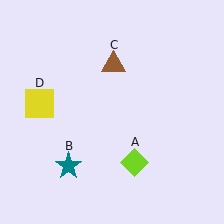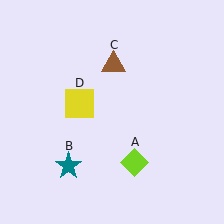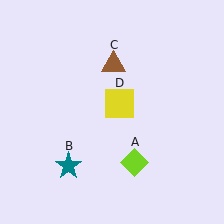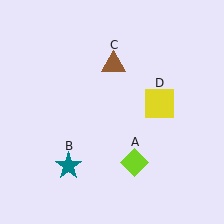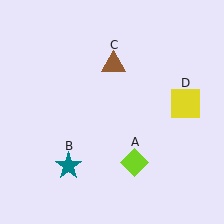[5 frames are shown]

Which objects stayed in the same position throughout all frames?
Lime diamond (object A) and teal star (object B) and brown triangle (object C) remained stationary.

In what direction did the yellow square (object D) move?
The yellow square (object D) moved right.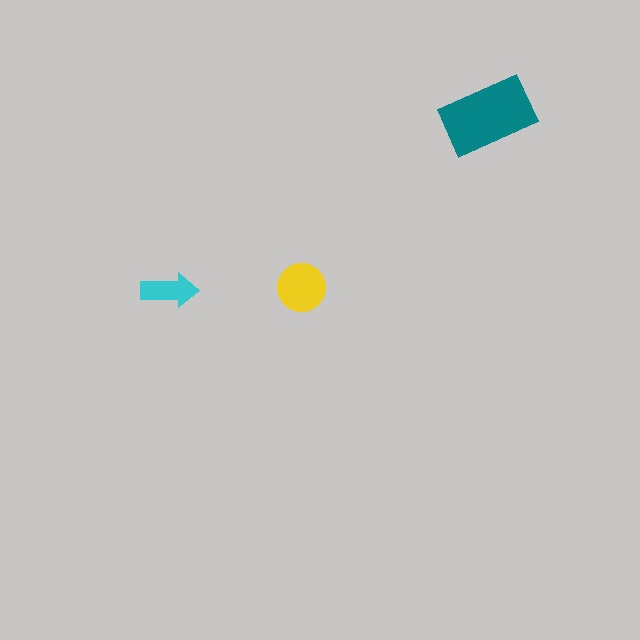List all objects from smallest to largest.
The cyan arrow, the yellow circle, the teal rectangle.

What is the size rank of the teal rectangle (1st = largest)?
1st.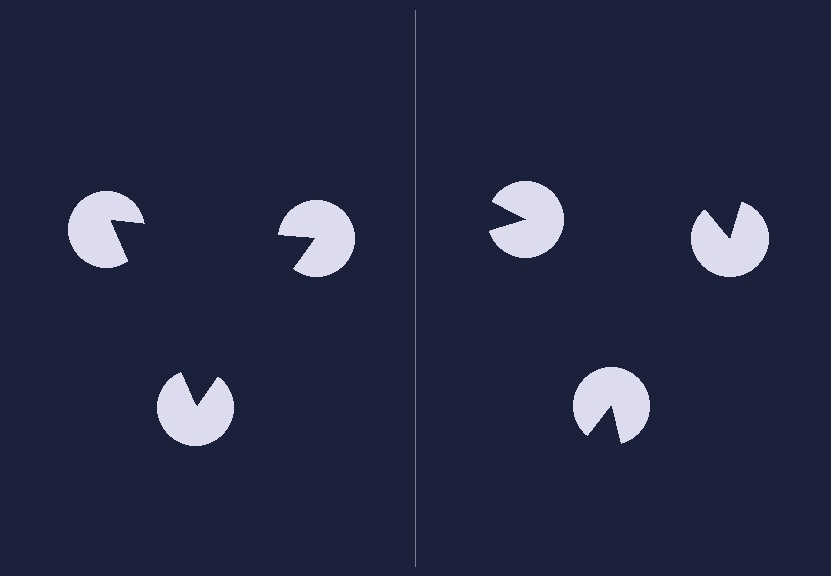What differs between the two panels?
The pac-man discs are positioned identically on both sides; only the wedge orientations differ. On the left they align to a triangle; on the right they are misaligned.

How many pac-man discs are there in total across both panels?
6 — 3 on each side.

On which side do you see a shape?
An illusory triangle appears on the left side. On the right side the wedge cuts are rotated, so no coherent shape forms.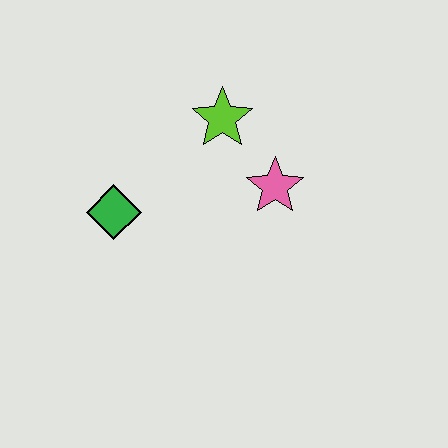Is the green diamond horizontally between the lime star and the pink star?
No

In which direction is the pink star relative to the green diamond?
The pink star is to the right of the green diamond.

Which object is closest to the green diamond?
The lime star is closest to the green diamond.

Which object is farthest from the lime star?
The green diamond is farthest from the lime star.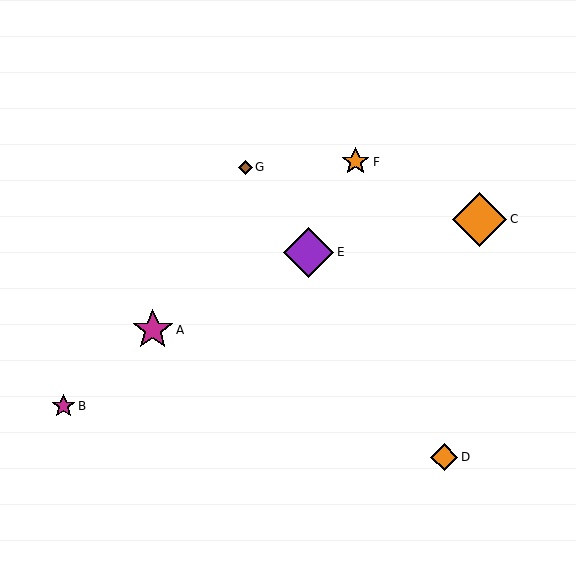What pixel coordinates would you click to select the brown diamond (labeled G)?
Click at (246, 167) to select the brown diamond G.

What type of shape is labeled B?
Shape B is a magenta star.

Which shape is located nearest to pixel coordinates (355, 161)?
The orange star (labeled F) at (356, 162) is nearest to that location.